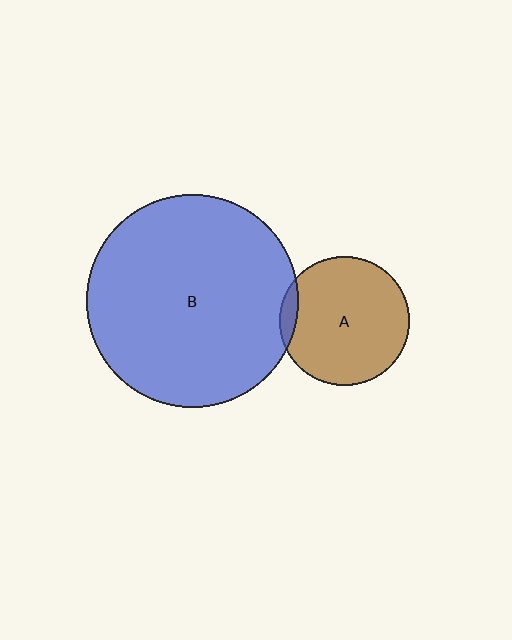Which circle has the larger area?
Circle B (blue).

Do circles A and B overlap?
Yes.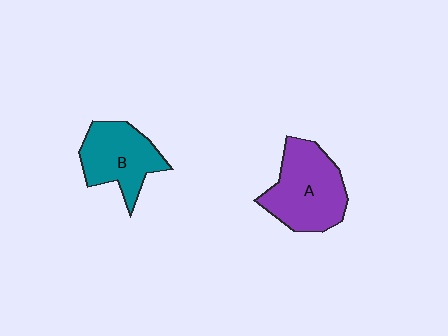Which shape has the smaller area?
Shape B (teal).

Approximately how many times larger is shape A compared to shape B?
Approximately 1.2 times.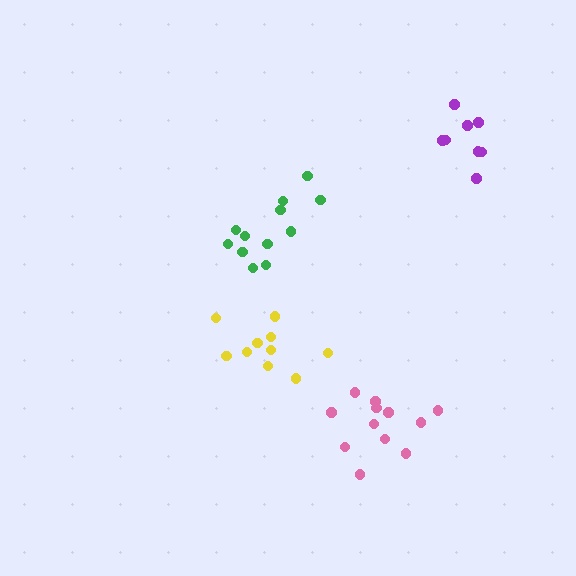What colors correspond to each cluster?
The clusters are colored: pink, green, yellow, purple.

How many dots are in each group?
Group 1: 12 dots, Group 2: 12 dots, Group 3: 10 dots, Group 4: 8 dots (42 total).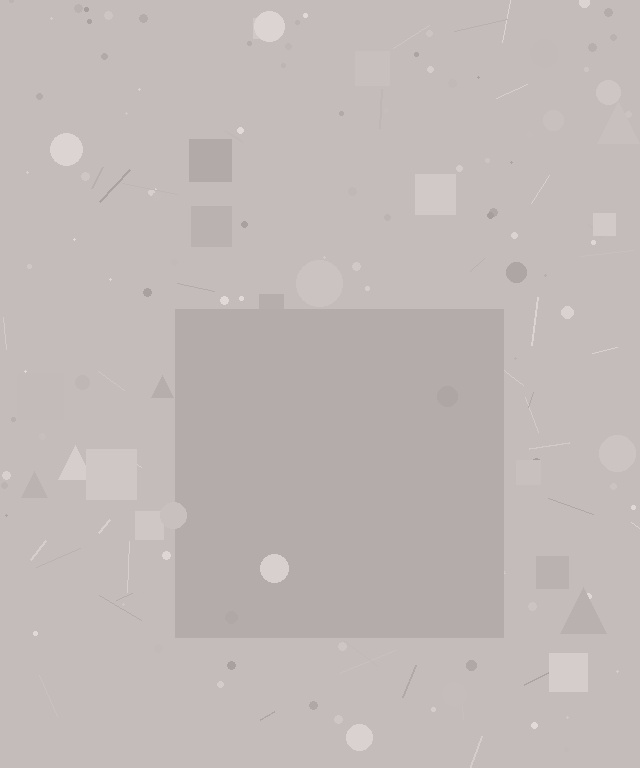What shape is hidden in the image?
A square is hidden in the image.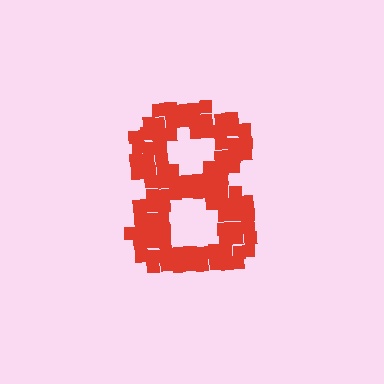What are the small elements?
The small elements are squares.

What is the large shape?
The large shape is the digit 8.